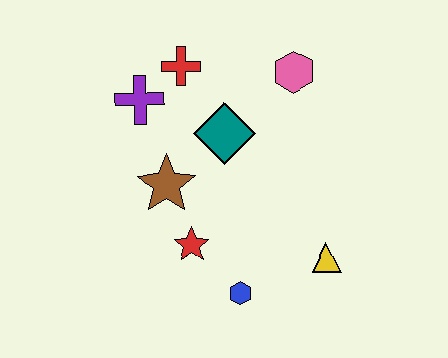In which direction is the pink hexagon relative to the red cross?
The pink hexagon is to the right of the red cross.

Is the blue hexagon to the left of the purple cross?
No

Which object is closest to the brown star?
The red star is closest to the brown star.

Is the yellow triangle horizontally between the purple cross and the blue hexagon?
No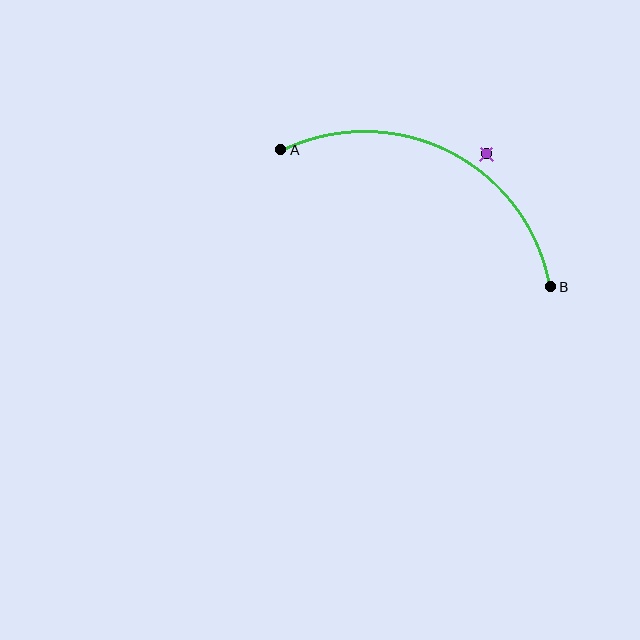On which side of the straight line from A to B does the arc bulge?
The arc bulges above the straight line connecting A and B.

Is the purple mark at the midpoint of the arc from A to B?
No — the purple mark does not lie on the arc at all. It sits slightly outside the curve.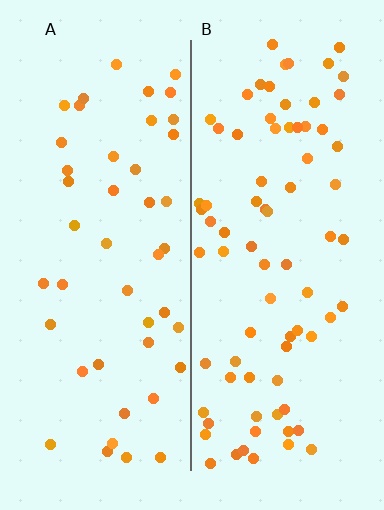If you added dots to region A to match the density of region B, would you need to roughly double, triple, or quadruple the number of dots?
Approximately double.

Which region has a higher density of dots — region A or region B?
B (the right).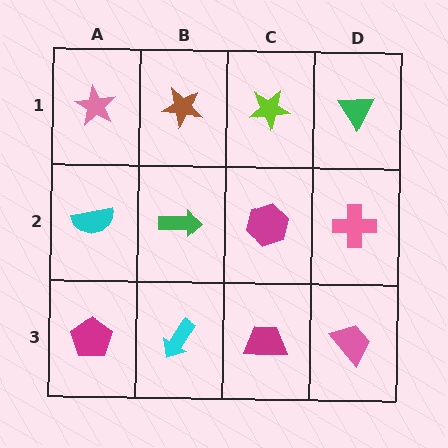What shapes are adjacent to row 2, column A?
A pink star (row 1, column A), a magenta pentagon (row 3, column A), a green arrow (row 2, column B).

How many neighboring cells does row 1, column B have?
3.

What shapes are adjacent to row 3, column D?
A pink cross (row 2, column D), a magenta trapezoid (row 3, column C).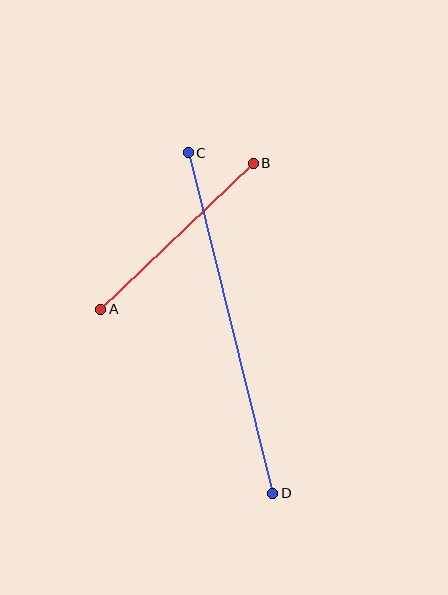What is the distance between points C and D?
The distance is approximately 351 pixels.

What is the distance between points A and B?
The distance is approximately 211 pixels.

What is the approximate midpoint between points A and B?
The midpoint is at approximately (177, 236) pixels.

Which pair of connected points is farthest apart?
Points C and D are farthest apart.